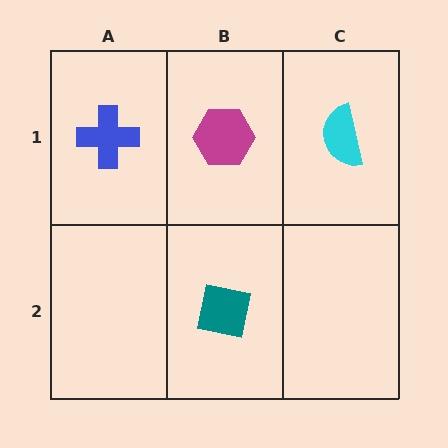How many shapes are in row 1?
3 shapes.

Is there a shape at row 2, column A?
No, that cell is empty.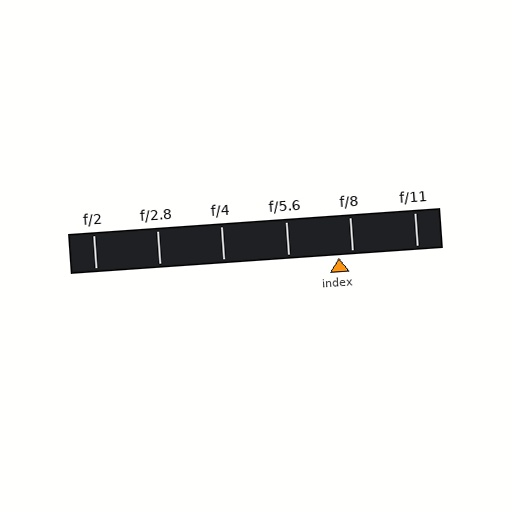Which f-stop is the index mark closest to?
The index mark is closest to f/8.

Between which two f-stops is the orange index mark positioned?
The index mark is between f/5.6 and f/8.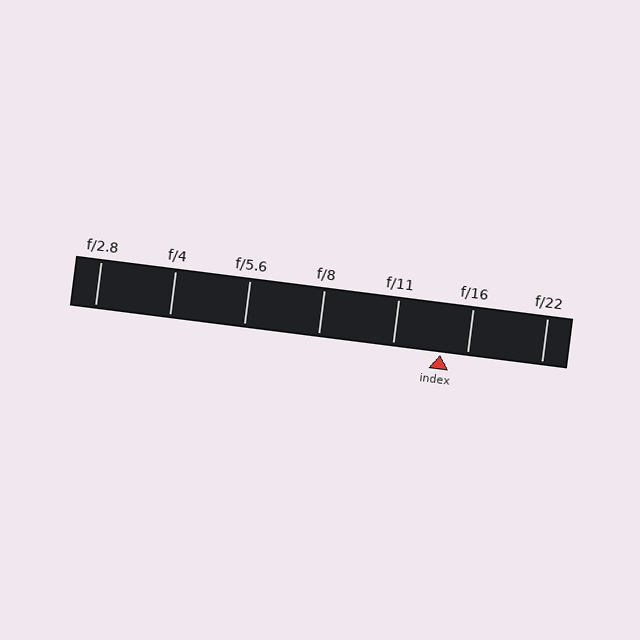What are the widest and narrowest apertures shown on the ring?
The widest aperture shown is f/2.8 and the narrowest is f/22.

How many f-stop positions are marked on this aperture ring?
There are 7 f-stop positions marked.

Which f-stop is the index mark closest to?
The index mark is closest to f/16.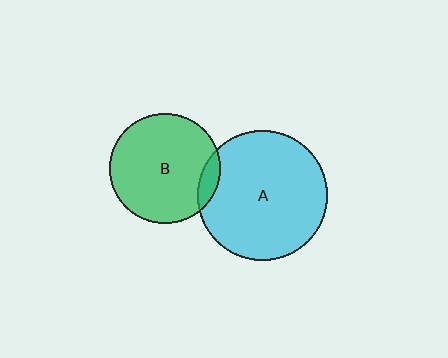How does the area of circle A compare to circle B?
Approximately 1.4 times.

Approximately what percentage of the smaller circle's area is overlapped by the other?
Approximately 10%.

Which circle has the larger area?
Circle A (cyan).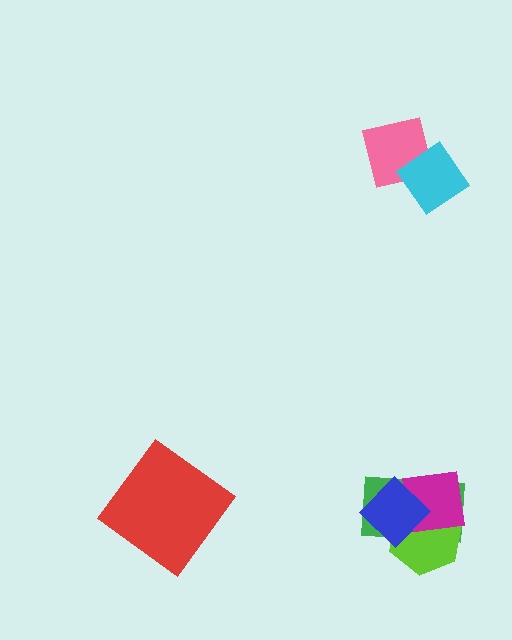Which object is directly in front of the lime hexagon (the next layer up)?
The magenta square is directly in front of the lime hexagon.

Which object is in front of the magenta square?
The blue diamond is in front of the magenta square.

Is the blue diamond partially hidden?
No, no other shape covers it.